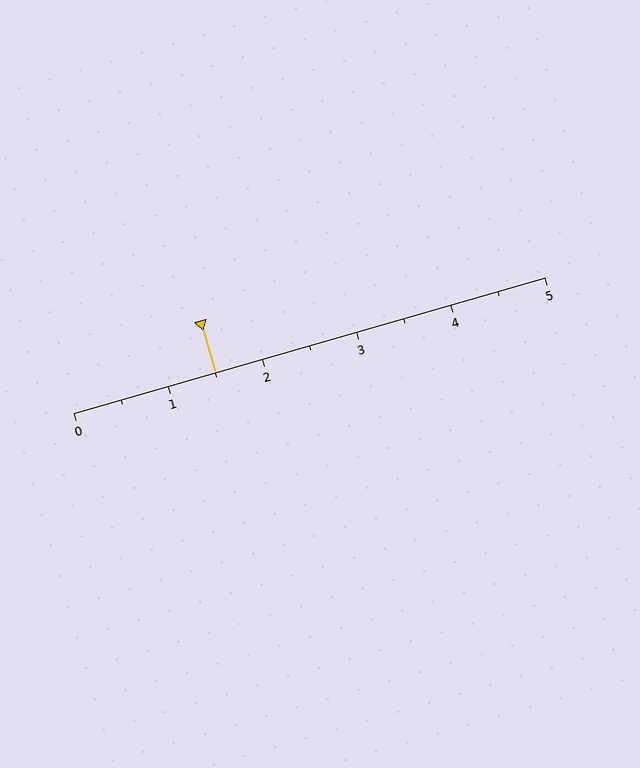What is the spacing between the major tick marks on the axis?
The major ticks are spaced 1 apart.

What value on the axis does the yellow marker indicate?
The marker indicates approximately 1.5.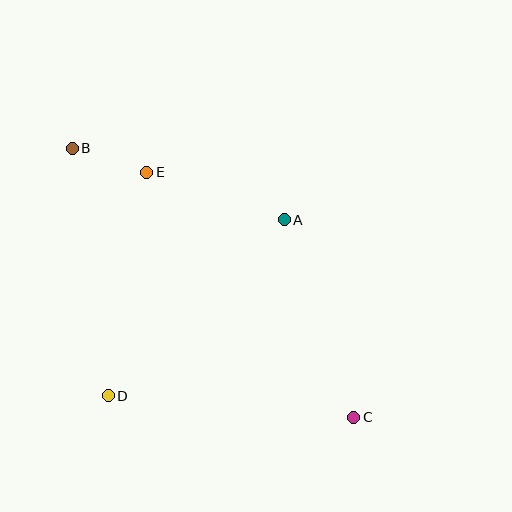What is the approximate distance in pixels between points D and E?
The distance between D and E is approximately 227 pixels.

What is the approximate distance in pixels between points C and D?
The distance between C and D is approximately 246 pixels.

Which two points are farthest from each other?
Points B and C are farthest from each other.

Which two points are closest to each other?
Points B and E are closest to each other.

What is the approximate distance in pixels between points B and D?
The distance between B and D is approximately 251 pixels.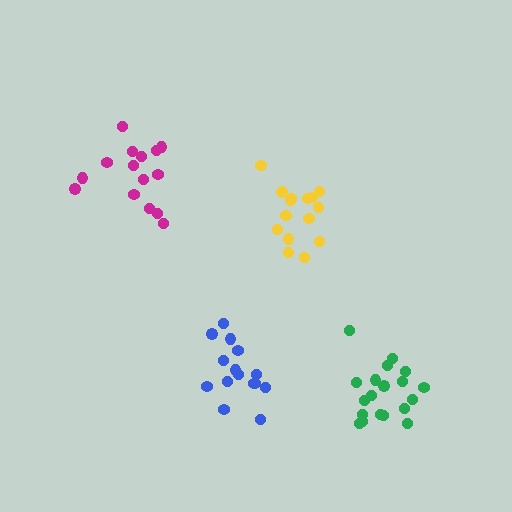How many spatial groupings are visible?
There are 4 spatial groupings.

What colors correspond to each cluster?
The clusters are colored: magenta, yellow, blue, green.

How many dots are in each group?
Group 1: 15 dots, Group 2: 15 dots, Group 3: 15 dots, Group 4: 19 dots (64 total).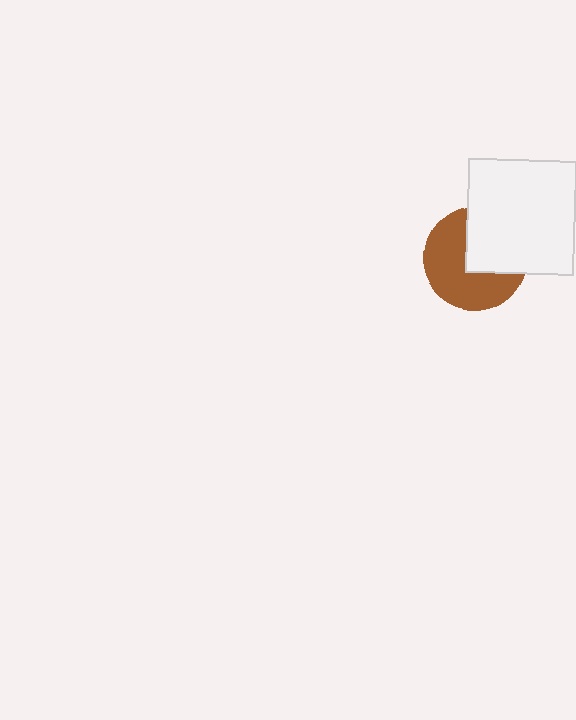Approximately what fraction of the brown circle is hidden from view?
Roughly 42% of the brown circle is hidden behind the white rectangle.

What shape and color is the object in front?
The object in front is a white rectangle.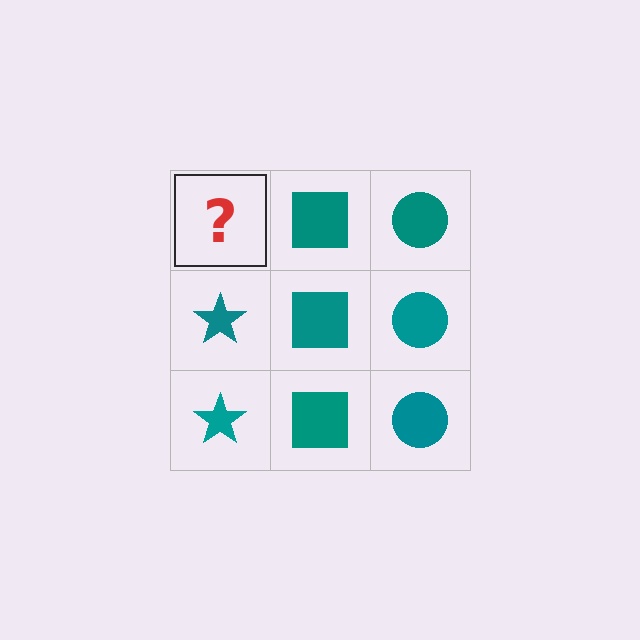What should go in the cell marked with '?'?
The missing cell should contain a teal star.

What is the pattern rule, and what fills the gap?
The rule is that each column has a consistent shape. The gap should be filled with a teal star.